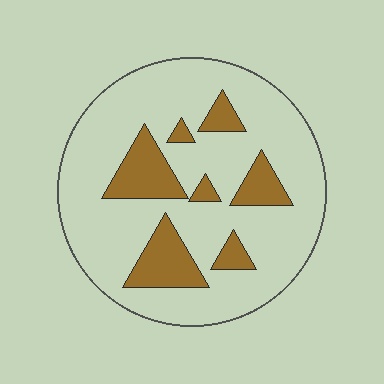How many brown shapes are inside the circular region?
7.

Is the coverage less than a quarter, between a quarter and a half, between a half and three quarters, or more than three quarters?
Less than a quarter.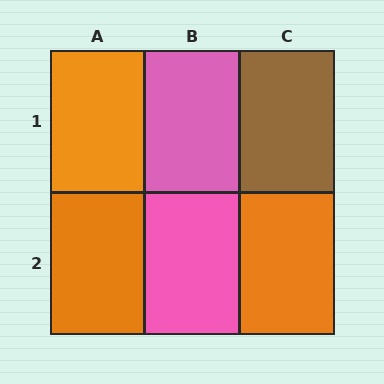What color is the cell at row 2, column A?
Orange.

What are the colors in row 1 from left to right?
Orange, pink, brown.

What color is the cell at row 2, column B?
Pink.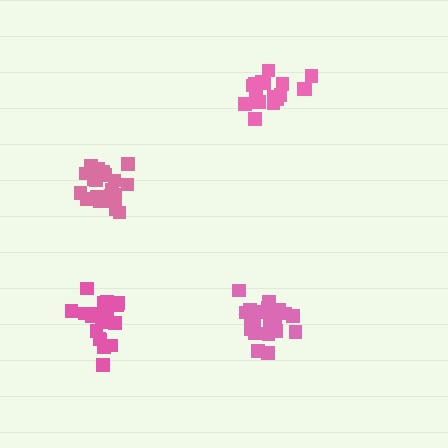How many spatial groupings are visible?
There are 4 spatial groupings.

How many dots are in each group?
Group 1: 19 dots, Group 2: 21 dots, Group 3: 17 dots, Group 4: 20 dots (77 total).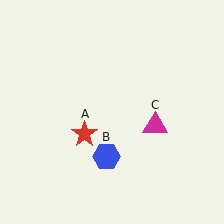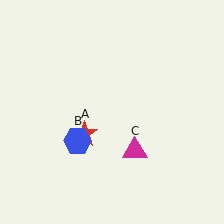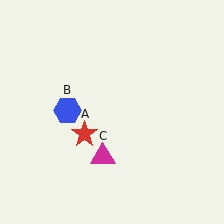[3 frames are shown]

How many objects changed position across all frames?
2 objects changed position: blue hexagon (object B), magenta triangle (object C).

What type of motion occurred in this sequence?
The blue hexagon (object B), magenta triangle (object C) rotated clockwise around the center of the scene.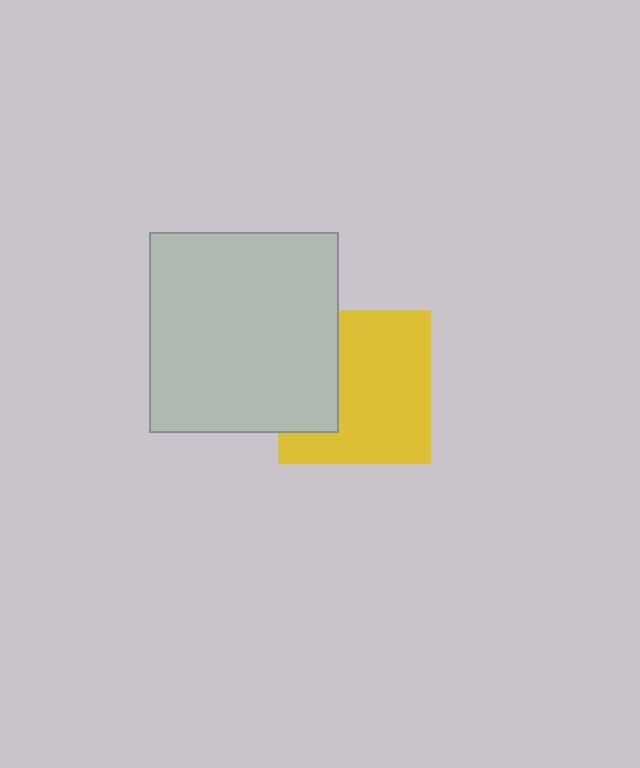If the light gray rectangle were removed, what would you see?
You would see the complete yellow square.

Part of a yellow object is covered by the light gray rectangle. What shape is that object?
It is a square.